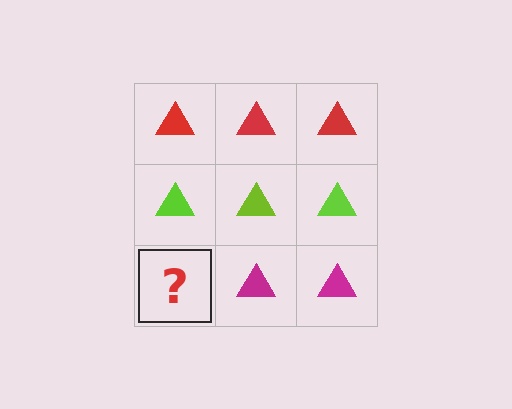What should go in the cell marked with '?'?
The missing cell should contain a magenta triangle.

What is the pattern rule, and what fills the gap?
The rule is that each row has a consistent color. The gap should be filled with a magenta triangle.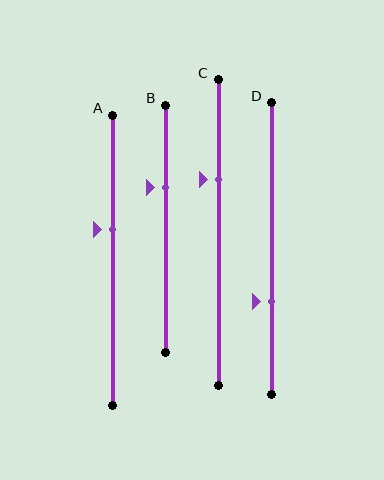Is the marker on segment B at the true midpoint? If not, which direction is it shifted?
No, the marker on segment B is shifted upward by about 17% of the segment length.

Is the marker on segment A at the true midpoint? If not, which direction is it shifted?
No, the marker on segment A is shifted upward by about 11% of the segment length.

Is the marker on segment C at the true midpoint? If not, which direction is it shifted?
No, the marker on segment C is shifted upward by about 17% of the segment length.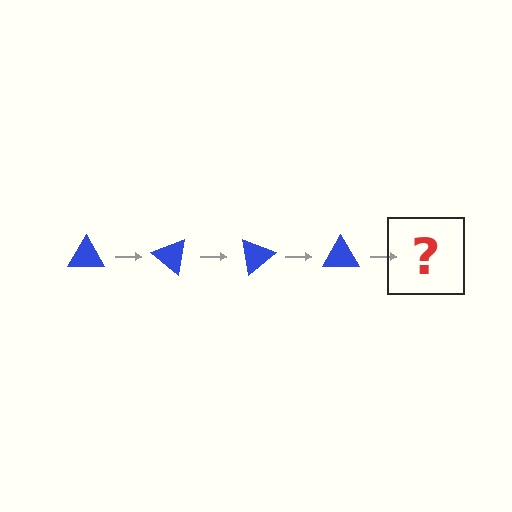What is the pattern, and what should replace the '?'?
The pattern is that the triangle rotates 40 degrees each step. The '?' should be a blue triangle rotated 160 degrees.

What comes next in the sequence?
The next element should be a blue triangle rotated 160 degrees.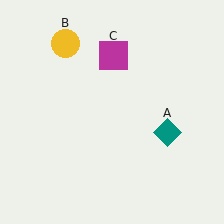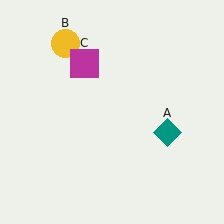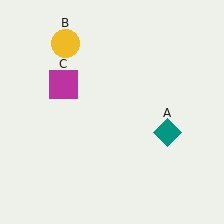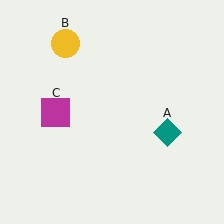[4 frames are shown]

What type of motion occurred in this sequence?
The magenta square (object C) rotated counterclockwise around the center of the scene.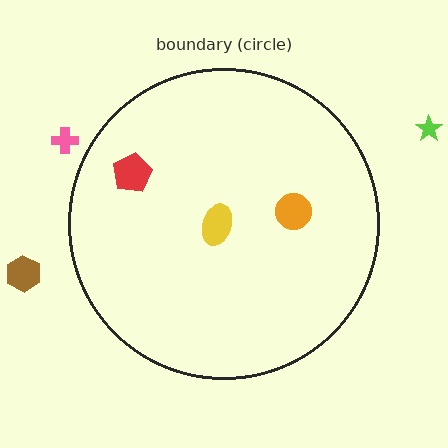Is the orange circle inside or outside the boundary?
Inside.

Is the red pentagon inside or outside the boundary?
Inside.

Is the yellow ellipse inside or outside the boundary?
Inside.